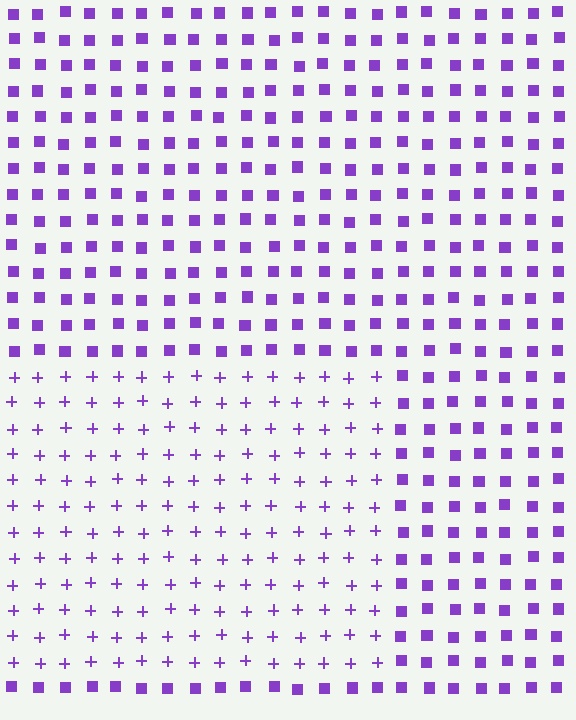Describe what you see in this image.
The image is filled with small purple elements arranged in a uniform grid. A rectangle-shaped region contains plus signs, while the surrounding area contains squares. The boundary is defined purely by the change in element shape.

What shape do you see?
I see a rectangle.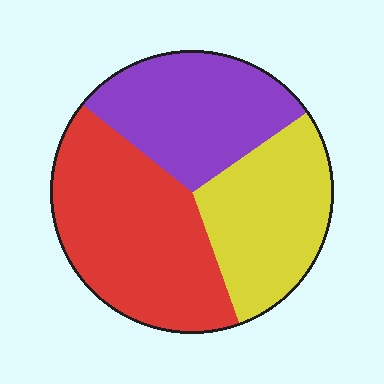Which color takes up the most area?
Red, at roughly 40%.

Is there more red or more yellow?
Red.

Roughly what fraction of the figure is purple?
Purple takes up about one third (1/3) of the figure.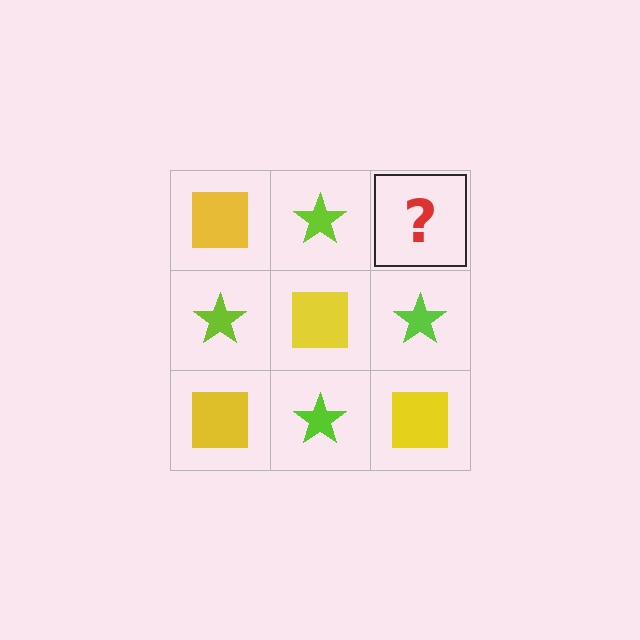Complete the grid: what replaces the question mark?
The question mark should be replaced with a yellow square.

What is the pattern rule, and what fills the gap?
The rule is that it alternates yellow square and lime star in a checkerboard pattern. The gap should be filled with a yellow square.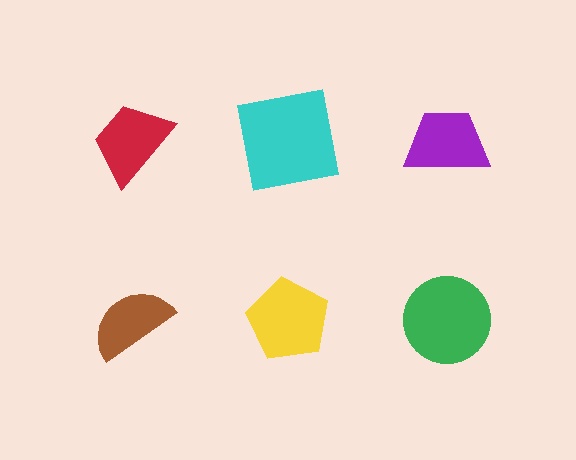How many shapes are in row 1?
3 shapes.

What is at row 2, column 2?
A yellow pentagon.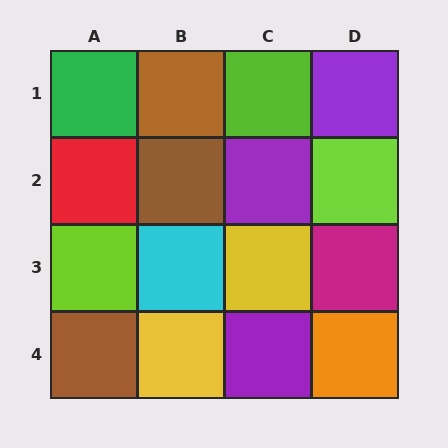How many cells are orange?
1 cell is orange.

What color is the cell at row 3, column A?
Lime.